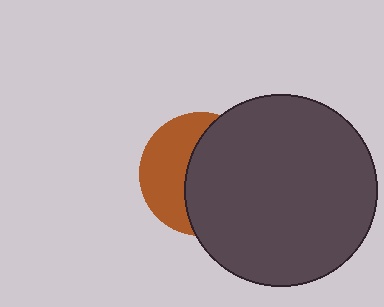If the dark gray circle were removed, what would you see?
You would see the complete brown circle.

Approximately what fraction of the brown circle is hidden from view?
Roughly 58% of the brown circle is hidden behind the dark gray circle.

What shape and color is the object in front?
The object in front is a dark gray circle.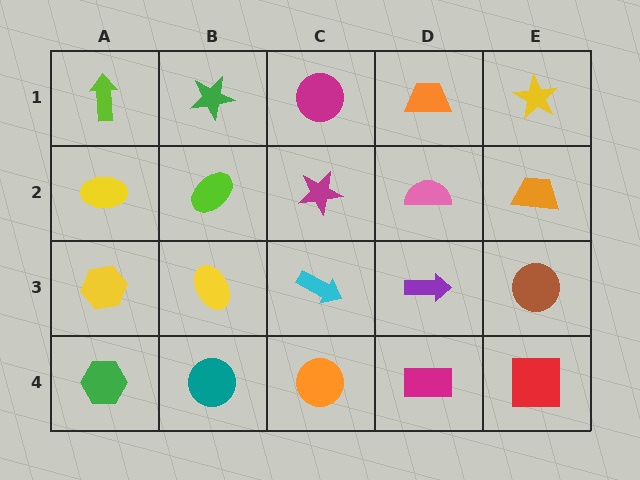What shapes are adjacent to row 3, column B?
A lime ellipse (row 2, column B), a teal circle (row 4, column B), a yellow hexagon (row 3, column A), a cyan arrow (row 3, column C).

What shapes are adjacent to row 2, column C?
A magenta circle (row 1, column C), a cyan arrow (row 3, column C), a lime ellipse (row 2, column B), a pink semicircle (row 2, column D).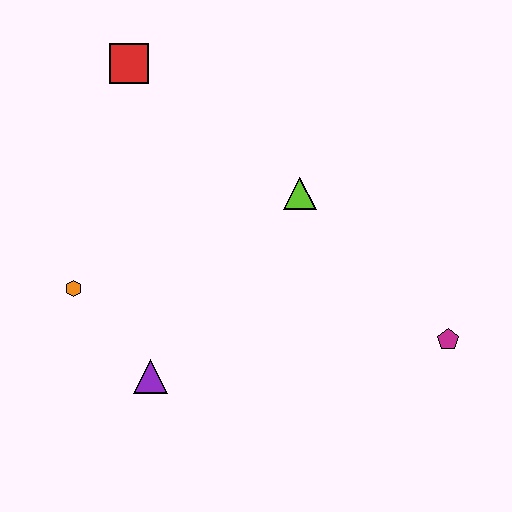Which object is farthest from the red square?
The magenta pentagon is farthest from the red square.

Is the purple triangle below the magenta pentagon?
Yes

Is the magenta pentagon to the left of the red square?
No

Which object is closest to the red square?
The lime triangle is closest to the red square.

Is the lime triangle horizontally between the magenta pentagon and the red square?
Yes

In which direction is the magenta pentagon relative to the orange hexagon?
The magenta pentagon is to the right of the orange hexagon.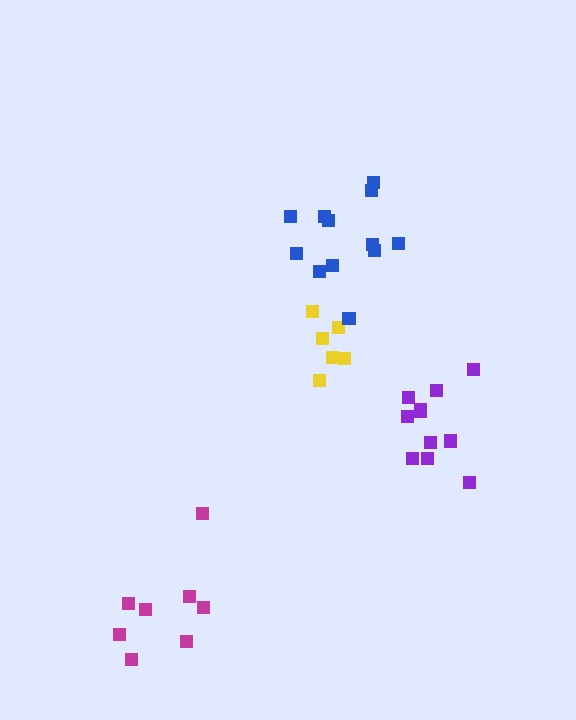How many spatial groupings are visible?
There are 4 spatial groupings.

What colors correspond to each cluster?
The clusters are colored: magenta, purple, yellow, blue.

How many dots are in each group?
Group 1: 8 dots, Group 2: 11 dots, Group 3: 6 dots, Group 4: 12 dots (37 total).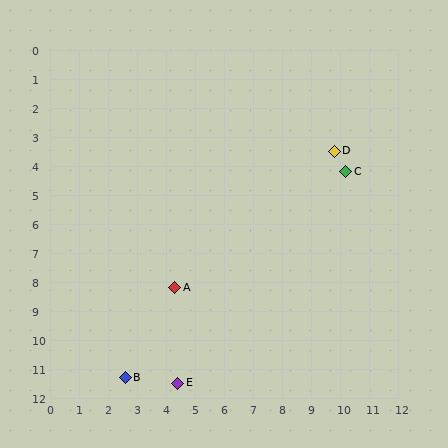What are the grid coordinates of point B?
Point B is at approximately (2.6, 11.3).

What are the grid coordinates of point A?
Point A is at approximately (4.3, 8.2).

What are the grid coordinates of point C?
Point C is at approximately (10.2, 4.2).